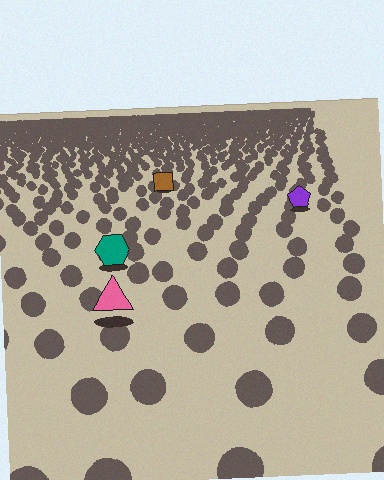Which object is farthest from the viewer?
The brown square is farthest from the viewer. It appears smaller and the ground texture around it is denser.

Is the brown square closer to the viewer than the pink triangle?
No. The pink triangle is closer — you can tell from the texture gradient: the ground texture is coarser near it.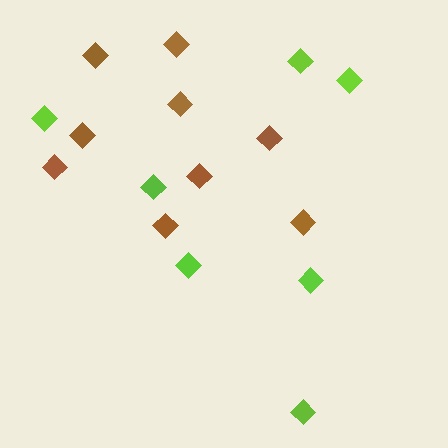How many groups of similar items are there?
There are 2 groups: one group of brown diamonds (9) and one group of lime diamonds (7).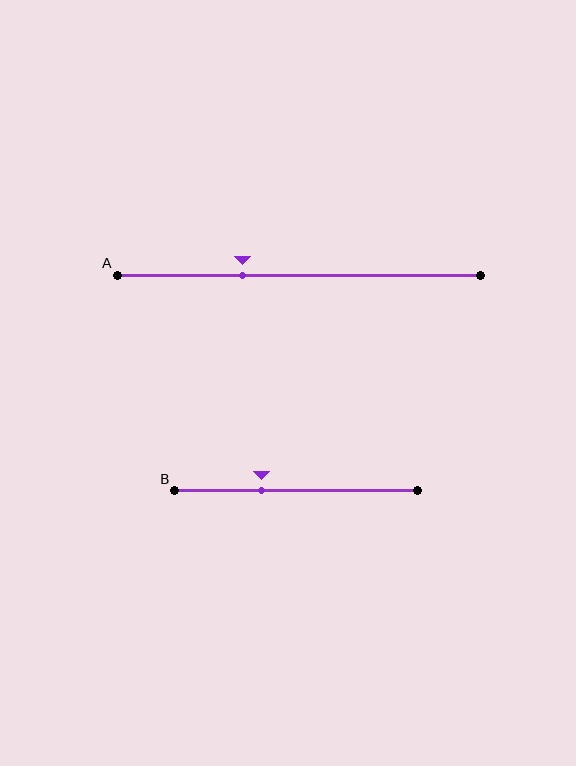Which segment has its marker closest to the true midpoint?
Segment B has its marker closest to the true midpoint.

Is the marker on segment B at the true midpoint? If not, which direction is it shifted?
No, the marker on segment B is shifted to the left by about 14% of the segment length.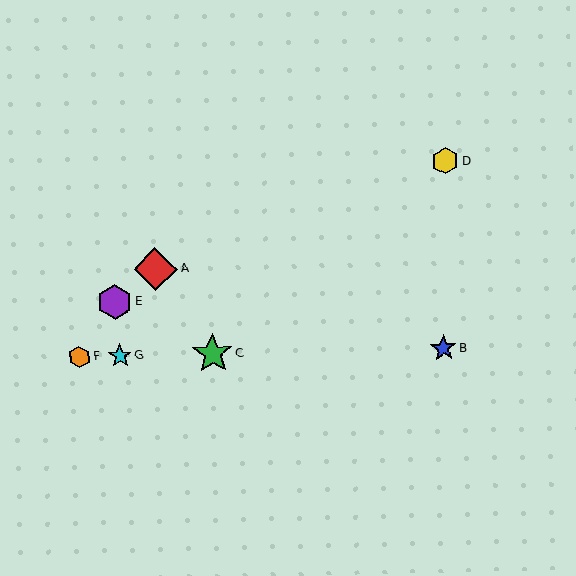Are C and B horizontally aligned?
Yes, both are at y≈354.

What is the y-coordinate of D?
Object D is at y≈161.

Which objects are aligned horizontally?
Objects B, C, F, G are aligned horizontally.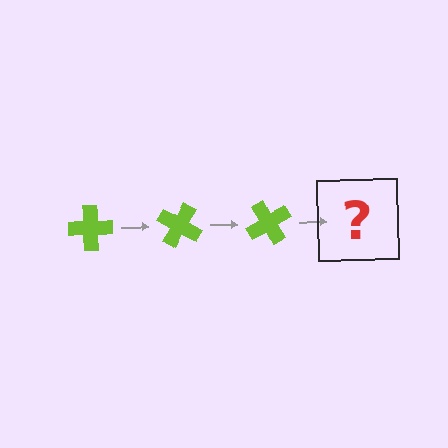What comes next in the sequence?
The next element should be a lime cross rotated 90 degrees.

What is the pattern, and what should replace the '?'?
The pattern is that the cross rotates 30 degrees each step. The '?' should be a lime cross rotated 90 degrees.